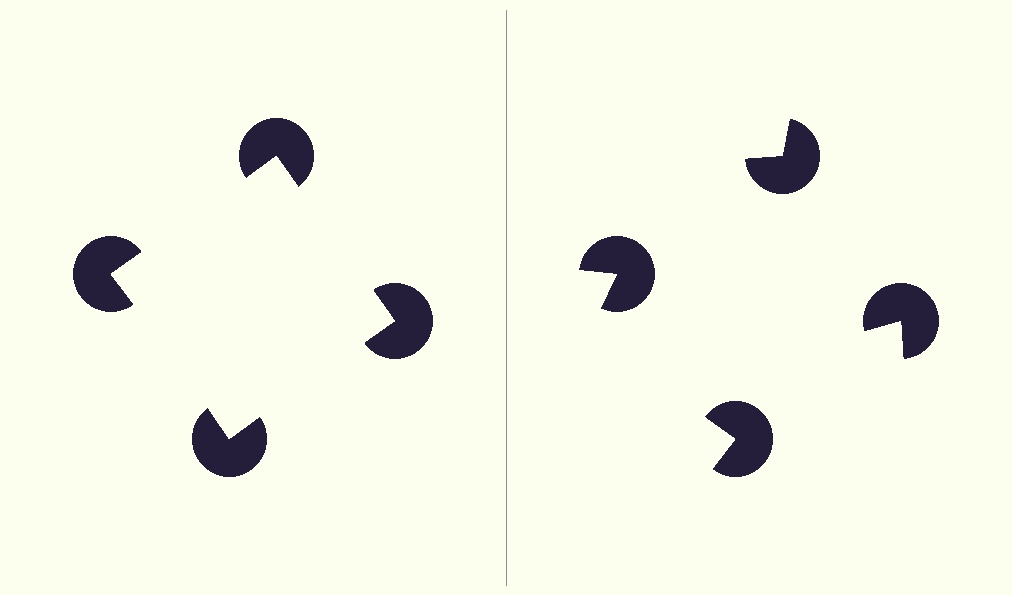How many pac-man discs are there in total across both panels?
8 — 4 on each side.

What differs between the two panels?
The pac-man discs are positioned identically on both sides; only the wedge orientations differ. On the left they align to a square; on the right they are misaligned.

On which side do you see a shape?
An illusory square appears on the left side. On the right side the wedge cuts are rotated, so no coherent shape forms.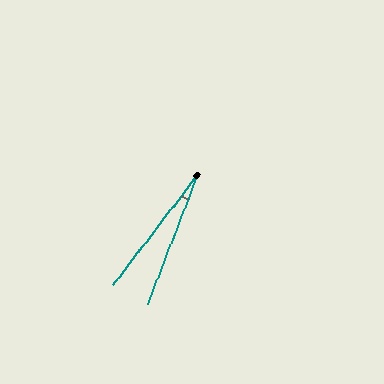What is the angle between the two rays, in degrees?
Approximately 16 degrees.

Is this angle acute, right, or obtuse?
It is acute.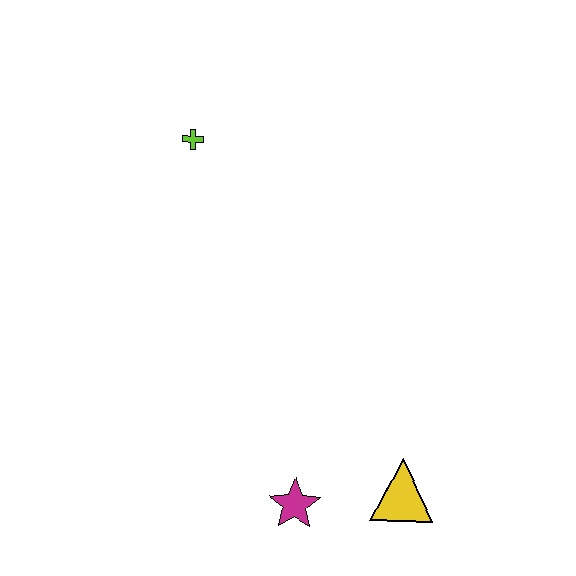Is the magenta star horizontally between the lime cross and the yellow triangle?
Yes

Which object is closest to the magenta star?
The yellow triangle is closest to the magenta star.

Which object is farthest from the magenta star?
The lime cross is farthest from the magenta star.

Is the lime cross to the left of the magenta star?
Yes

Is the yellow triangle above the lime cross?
No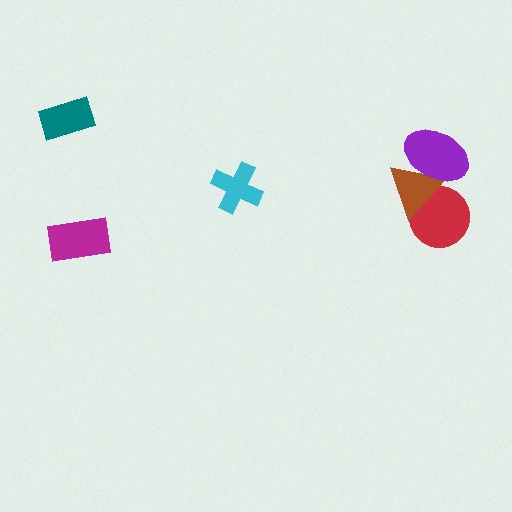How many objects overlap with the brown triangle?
2 objects overlap with the brown triangle.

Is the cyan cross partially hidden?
No, no other shape covers it.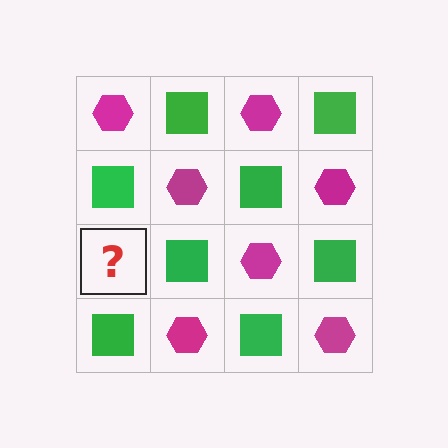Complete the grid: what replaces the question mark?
The question mark should be replaced with a magenta hexagon.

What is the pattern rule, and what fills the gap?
The rule is that it alternates magenta hexagon and green square in a checkerboard pattern. The gap should be filled with a magenta hexagon.